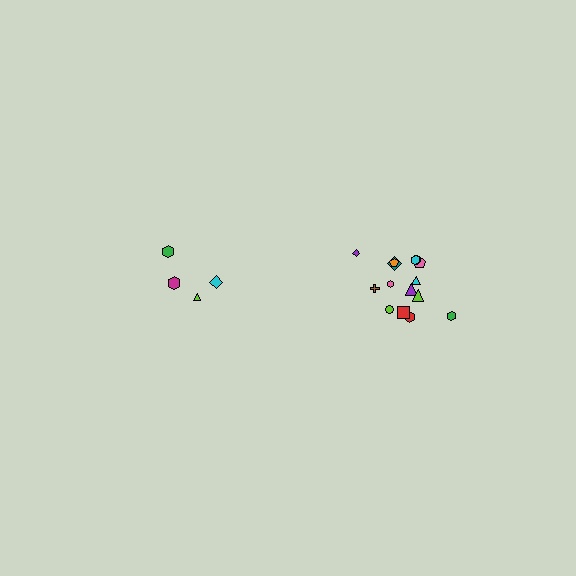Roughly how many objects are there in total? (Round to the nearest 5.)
Roughly 20 objects in total.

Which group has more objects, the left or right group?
The right group.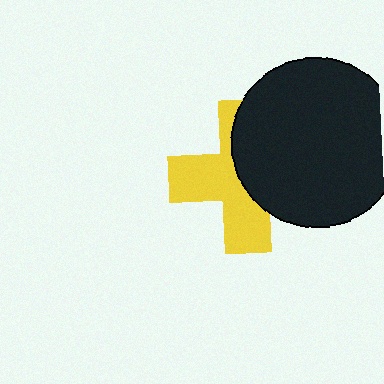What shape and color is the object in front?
The object in front is a black circle.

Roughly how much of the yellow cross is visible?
About half of it is visible (roughly 53%).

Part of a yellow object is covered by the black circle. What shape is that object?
It is a cross.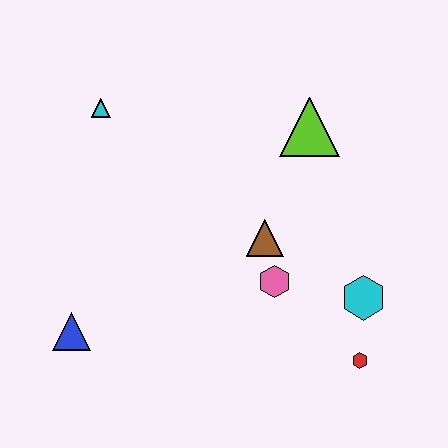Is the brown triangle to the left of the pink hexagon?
Yes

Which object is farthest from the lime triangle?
The blue triangle is farthest from the lime triangle.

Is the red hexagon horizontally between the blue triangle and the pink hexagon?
No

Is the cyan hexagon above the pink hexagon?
No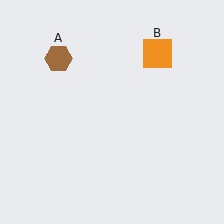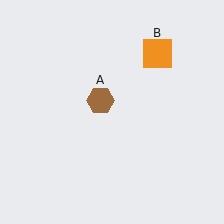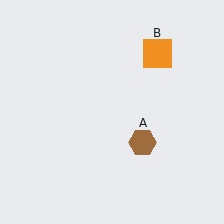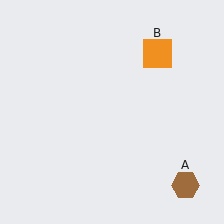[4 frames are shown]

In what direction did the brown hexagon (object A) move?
The brown hexagon (object A) moved down and to the right.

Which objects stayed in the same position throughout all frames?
Orange square (object B) remained stationary.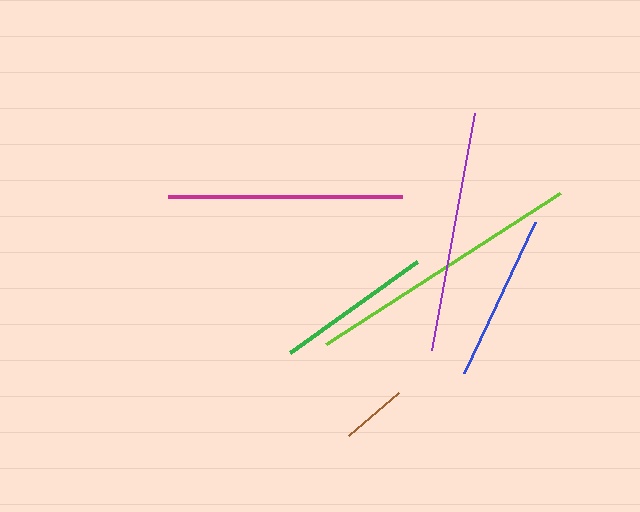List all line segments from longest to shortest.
From longest to shortest: lime, purple, magenta, blue, green, brown.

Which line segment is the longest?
The lime line is the longest at approximately 278 pixels.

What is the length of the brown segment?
The brown segment is approximately 66 pixels long.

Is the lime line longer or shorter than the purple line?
The lime line is longer than the purple line.